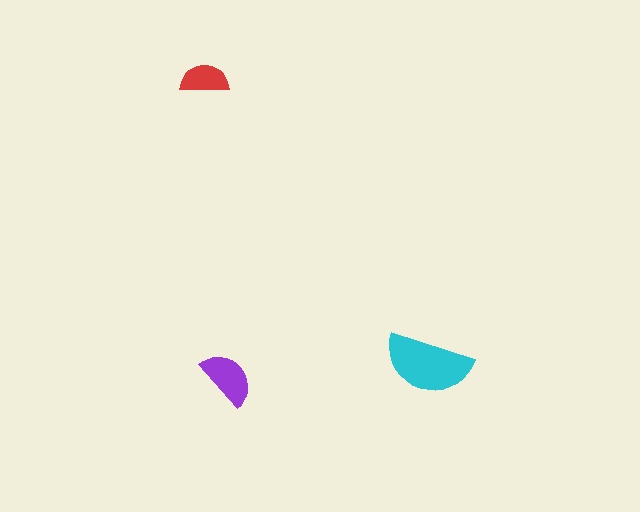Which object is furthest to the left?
The red semicircle is leftmost.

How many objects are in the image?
There are 3 objects in the image.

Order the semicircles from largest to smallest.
the cyan one, the purple one, the red one.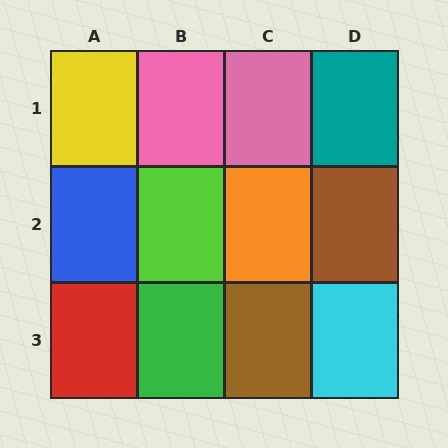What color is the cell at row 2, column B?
Lime.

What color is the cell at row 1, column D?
Teal.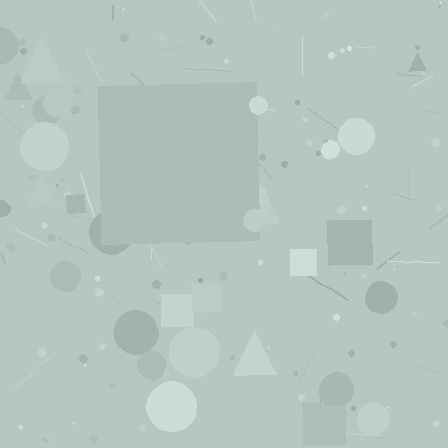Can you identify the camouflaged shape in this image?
The camouflaged shape is a square.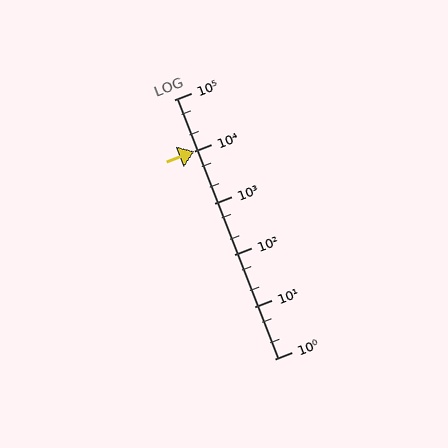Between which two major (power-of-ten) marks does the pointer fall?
The pointer is between 10000 and 100000.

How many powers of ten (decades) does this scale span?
The scale spans 5 decades, from 1 to 100000.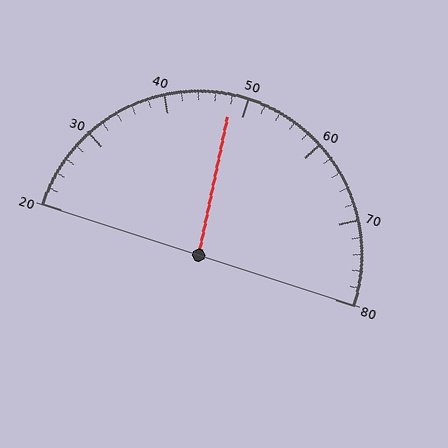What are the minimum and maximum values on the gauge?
The gauge ranges from 20 to 80.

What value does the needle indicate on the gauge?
The needle indicates approximately 48.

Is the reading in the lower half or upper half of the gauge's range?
The reading is in the lower half of the range (20 to 80).